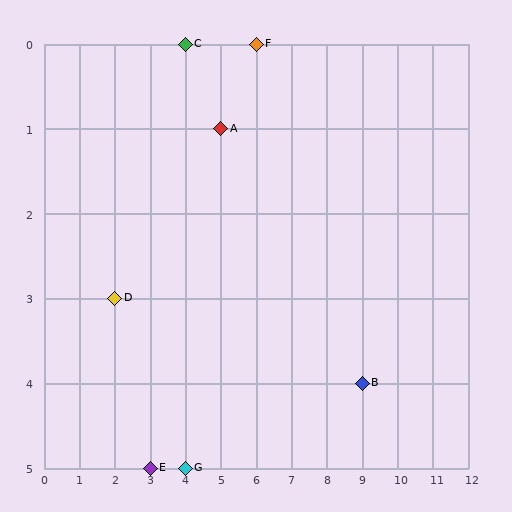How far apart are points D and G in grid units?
Points D and G are 2 columns and 2 rows apart (about 2.8 grid units diagonally).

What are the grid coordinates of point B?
Point B is at grid coordinates (9, 4).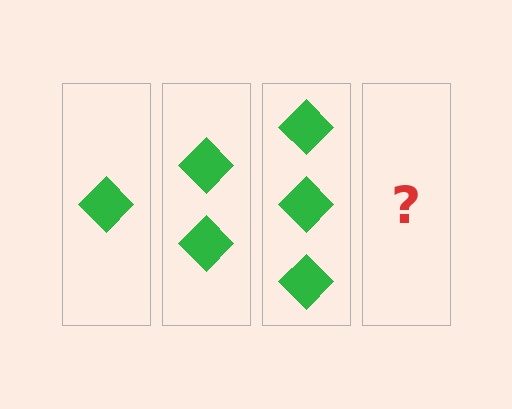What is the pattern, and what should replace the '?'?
The pattern is that each step adds one more diamond. The '?' should be 4 diamonds.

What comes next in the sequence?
The next element should be 4 diamonds.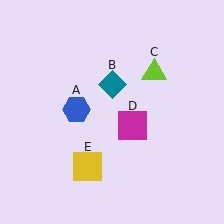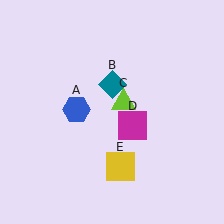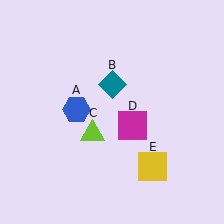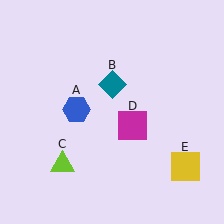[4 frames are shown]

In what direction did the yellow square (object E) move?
The yellow square (object E) moved right.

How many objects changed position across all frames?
2 objects changed position: lime triangle (object C), yellow square (object E).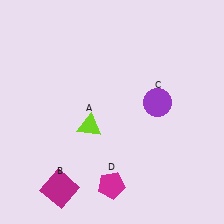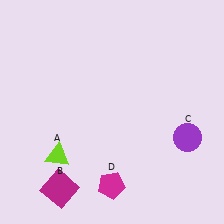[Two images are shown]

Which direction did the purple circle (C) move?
The purple circle (C) moved down.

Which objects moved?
The objects that moved are: the lime triangle (A), the purple circle (C).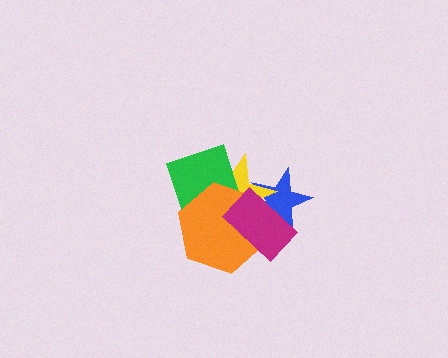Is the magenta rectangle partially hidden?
No, no other shape covers it.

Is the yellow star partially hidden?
Yes, it is partially covered by another shape.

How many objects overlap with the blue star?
3 objects overlap with the blue star.